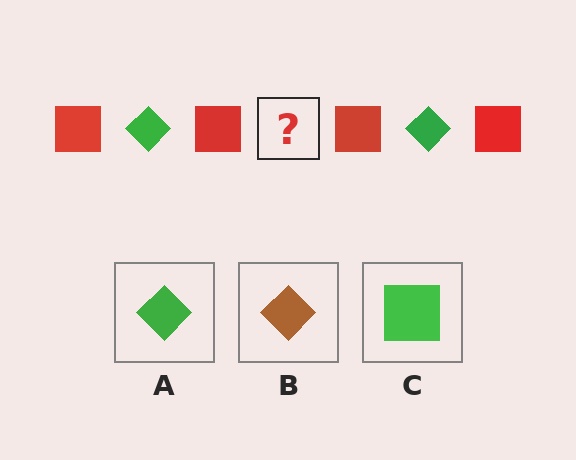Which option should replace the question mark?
Option A.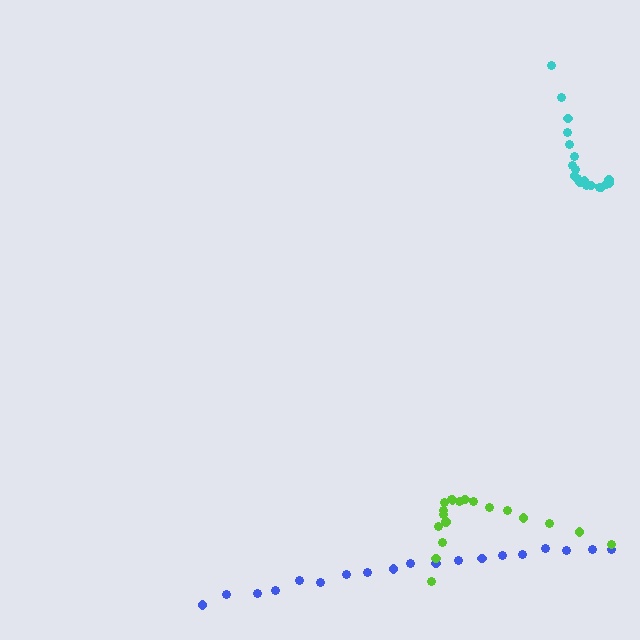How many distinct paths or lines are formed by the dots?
There are 3 distinct paths.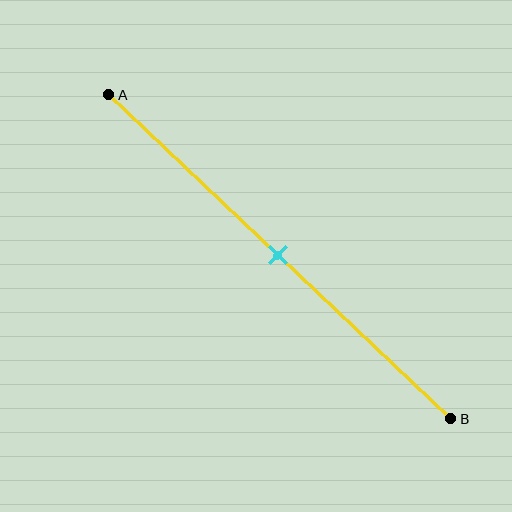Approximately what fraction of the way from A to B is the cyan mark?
The cyan mark is approximately 50% of the way from A to B.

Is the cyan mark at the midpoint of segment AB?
Yes, the mark is approximately at the midpoint.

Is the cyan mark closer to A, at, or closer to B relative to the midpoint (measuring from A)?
The cyan mark is approximately at the midpoint of segment AB.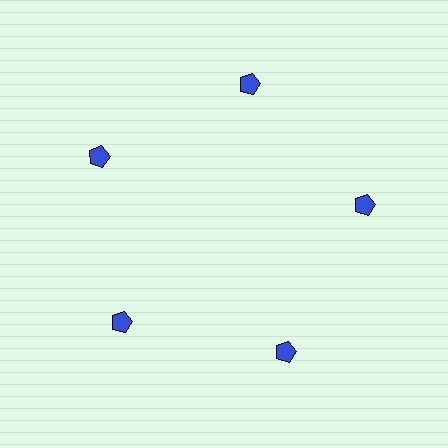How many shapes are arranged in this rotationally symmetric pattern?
There are 5 shapes, arranged in 5 groups of 1.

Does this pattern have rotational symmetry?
Yes, this pattern has 5-fold rotational symmetry. It looks the same after rotating 72 degrees around the center.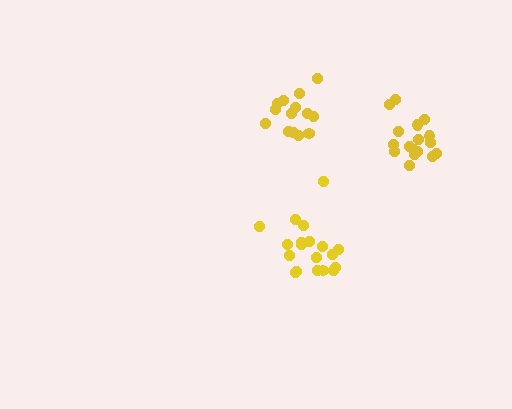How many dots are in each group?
Group 1: 19 dots, Group 2: 14 dots, Group 3: 17 dots (50 total).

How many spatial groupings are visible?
There are 3 spatial groupings.